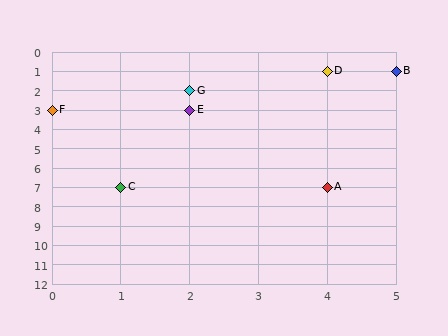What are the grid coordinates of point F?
Point F is at grid coordinates (0, 3).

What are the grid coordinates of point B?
Point B is at grid coordinates (5, 1).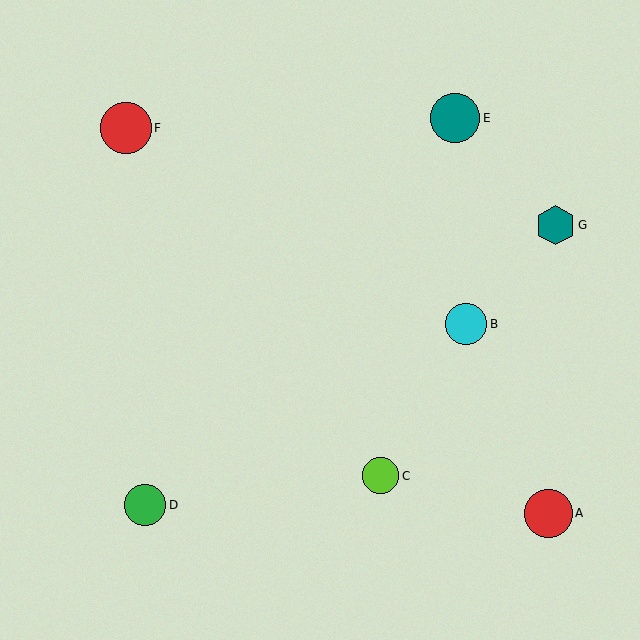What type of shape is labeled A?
Shape A is a red circle.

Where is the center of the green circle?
The center of the green circle is at (145, 505).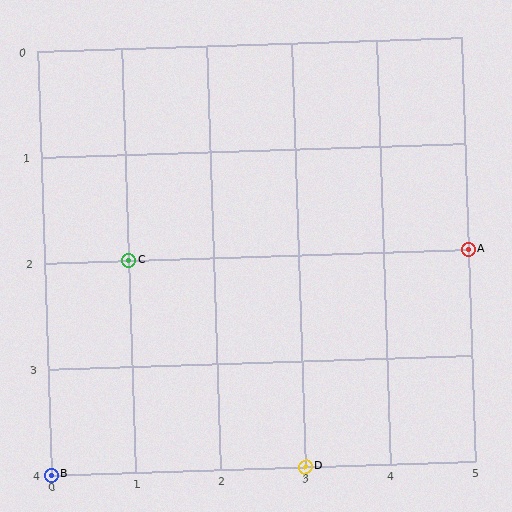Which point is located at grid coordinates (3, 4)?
Point D is at (3, 4).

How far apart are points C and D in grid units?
Points C and D are 2 columns and 2 rows apart (about 2.8 grid units diagonally).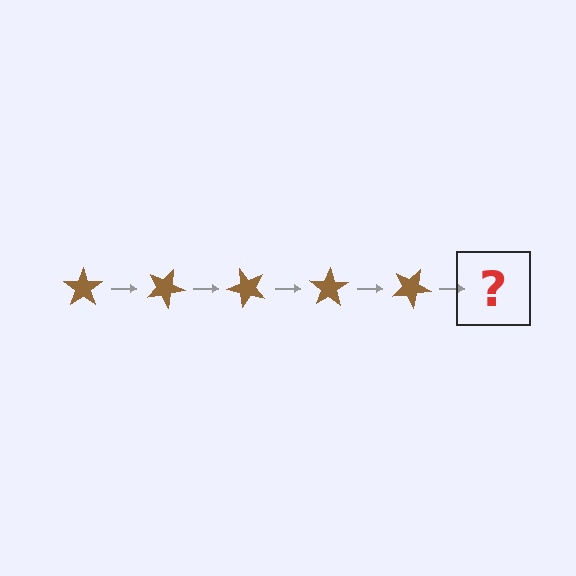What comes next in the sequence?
The next element should be a brown star rotated 125 degrees.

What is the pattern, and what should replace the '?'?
The pattern is that the star rotates 25 degrees each step. The '?' should be a brown star rotated 125 degrees.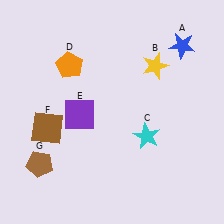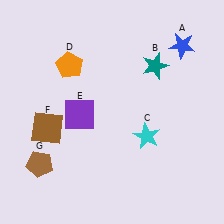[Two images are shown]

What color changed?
The star (B) changed from yellow in Image 1 to teal in Image 2.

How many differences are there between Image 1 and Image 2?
There is 1 difference between the two images.